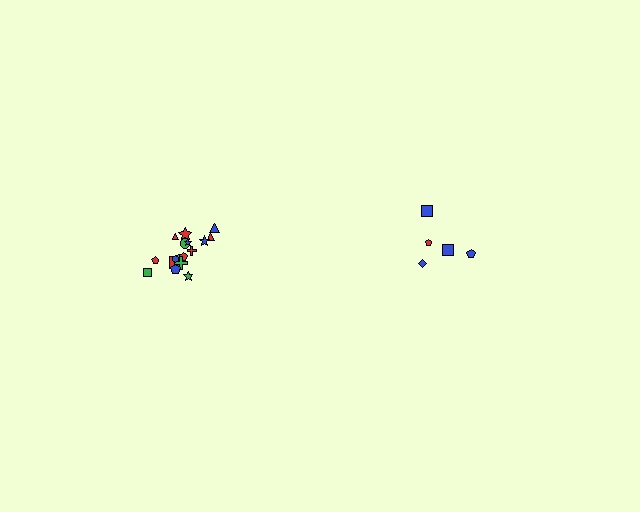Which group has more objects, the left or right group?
The left group.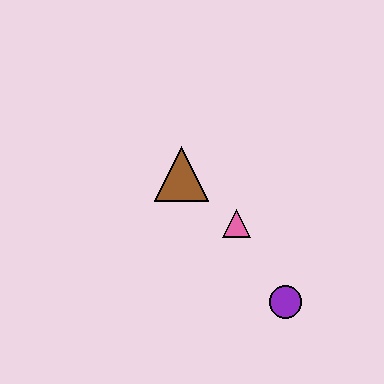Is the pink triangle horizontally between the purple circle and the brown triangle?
Yes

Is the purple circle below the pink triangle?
Yes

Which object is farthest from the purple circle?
The brown triangle is farthest from the purple circle.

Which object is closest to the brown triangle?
The pink triangle is closest to the brown triangle.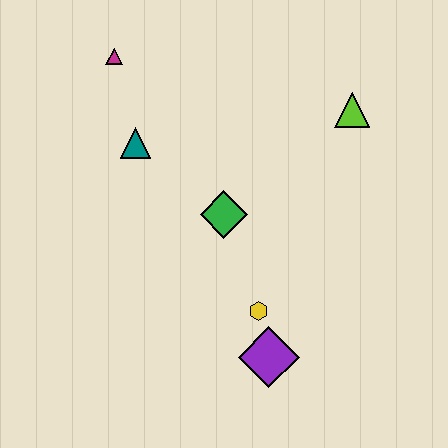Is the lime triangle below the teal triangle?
No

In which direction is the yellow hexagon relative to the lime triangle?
The yellow hexagon is below the lime triangle.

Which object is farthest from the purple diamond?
The magenta triangle is farthest from the purple diamond.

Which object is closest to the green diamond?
The yellow hexagon is closest to the green diamond.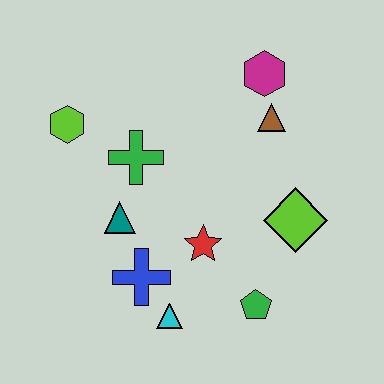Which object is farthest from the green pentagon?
The lime hexagon is farthest from the green pentagon.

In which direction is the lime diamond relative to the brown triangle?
The lime diamond is below the brown triangle.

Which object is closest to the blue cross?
The cyan triangle is closest to the blue cross.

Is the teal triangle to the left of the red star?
Yes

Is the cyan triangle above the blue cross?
No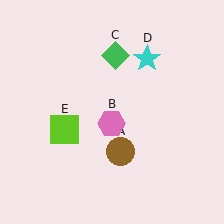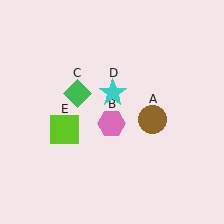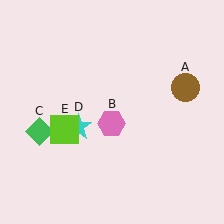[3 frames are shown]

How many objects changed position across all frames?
3 objects changed position: brown circle (object A), green diamond (object C), cyan star (object D).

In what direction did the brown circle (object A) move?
The brown circle (object A) moved up and to the right.